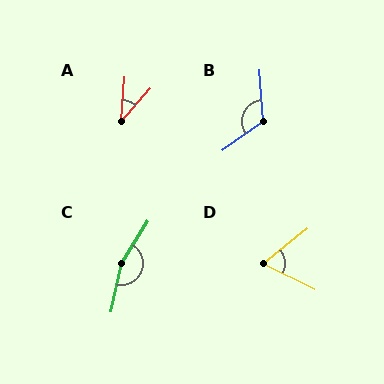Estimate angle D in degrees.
Approximately 65 degrees.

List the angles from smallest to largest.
A (37°), D (65°), B (122°), C (160°).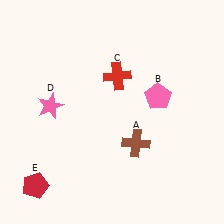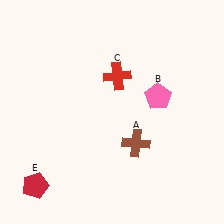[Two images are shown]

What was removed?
The pink star (D) was removed in Image 2.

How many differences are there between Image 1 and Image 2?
There is 1 difference between the two images.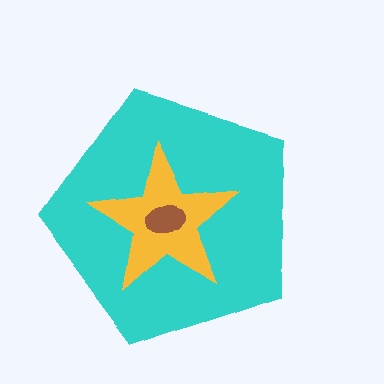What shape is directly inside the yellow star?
The brown ellipse.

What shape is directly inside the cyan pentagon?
The yellow star.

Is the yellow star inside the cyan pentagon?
Yes.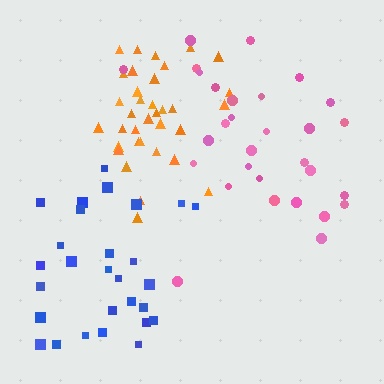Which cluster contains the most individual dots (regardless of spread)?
Orange (35).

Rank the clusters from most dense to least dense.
orange, blue, pink.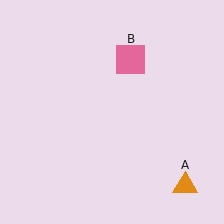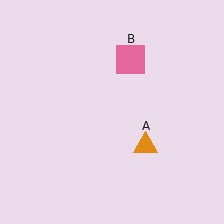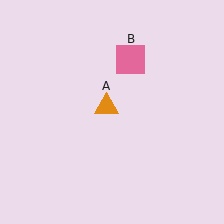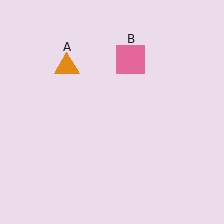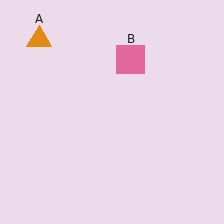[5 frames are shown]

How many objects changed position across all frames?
1 object changed position: orange triangle (object A).